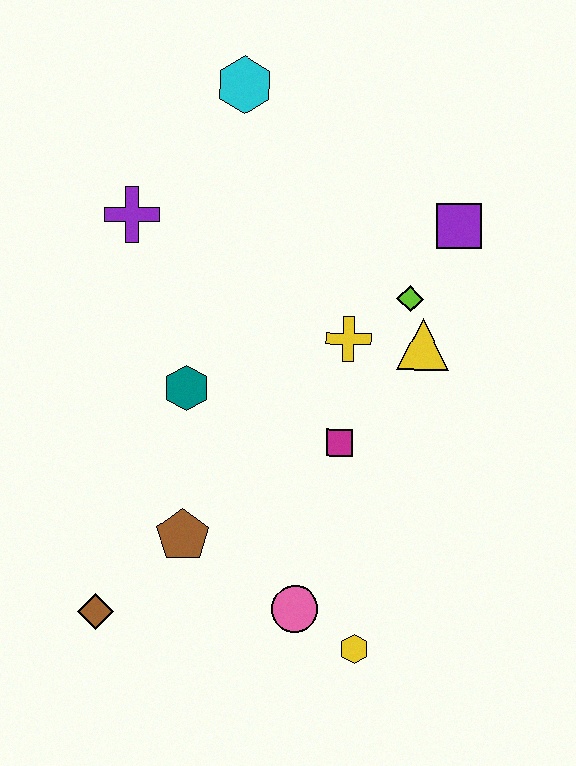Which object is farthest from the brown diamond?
The cyan hexagon is farthest from the brown diamond.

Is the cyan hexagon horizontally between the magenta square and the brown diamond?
Yes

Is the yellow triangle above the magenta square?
Yes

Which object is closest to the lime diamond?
The yellow triangle is closest to the lime diamond.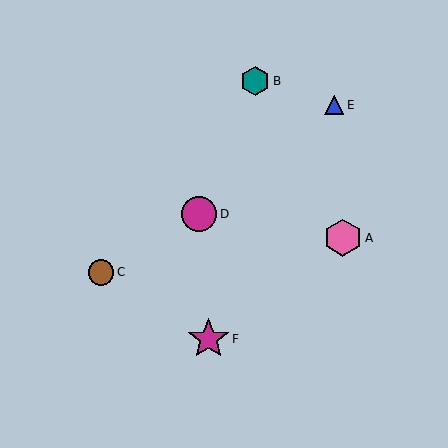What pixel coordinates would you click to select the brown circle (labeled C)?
Click at (101, 272) to select the brown circle C.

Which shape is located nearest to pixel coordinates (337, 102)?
The blue triangle (labeled E) at (334, 105) is nearest to that location.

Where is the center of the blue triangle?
The center of the blue triangle is at (334, 105).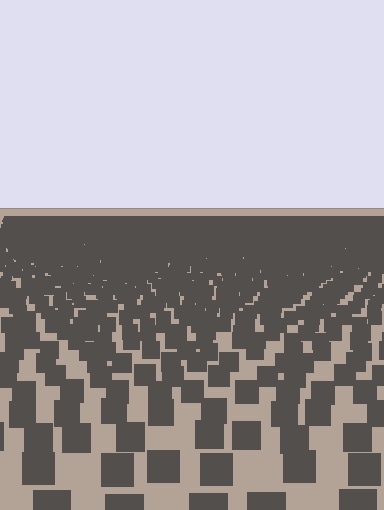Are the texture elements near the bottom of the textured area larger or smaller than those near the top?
Larger. Near the bottom, elements are closer to the viewer and appear at a bigger on-screen size.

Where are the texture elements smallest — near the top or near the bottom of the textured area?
Near the top.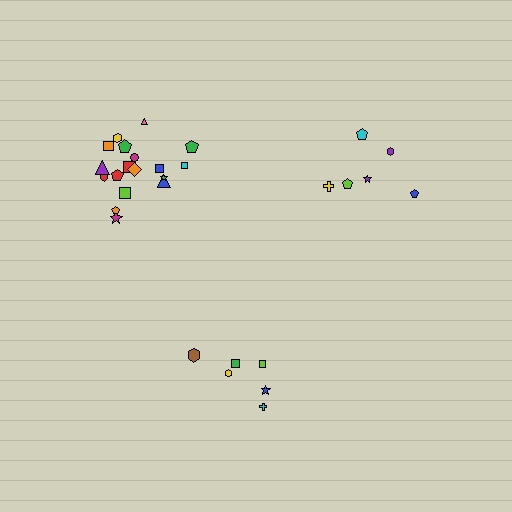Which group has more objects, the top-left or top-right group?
The top-left group.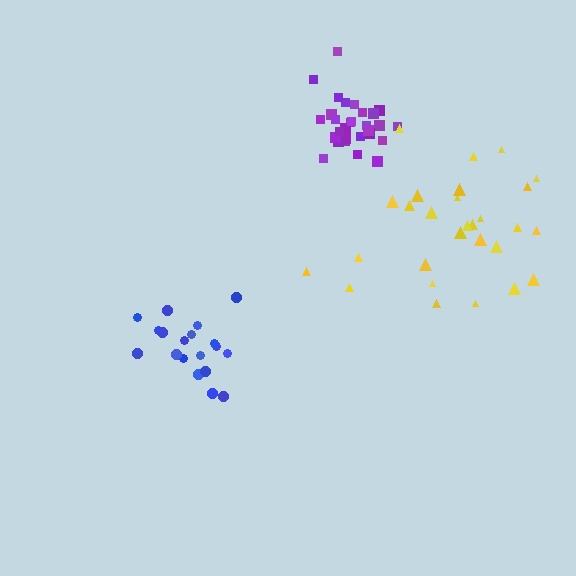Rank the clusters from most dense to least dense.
purple, blue, yellow.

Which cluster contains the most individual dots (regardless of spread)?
Purple (29).